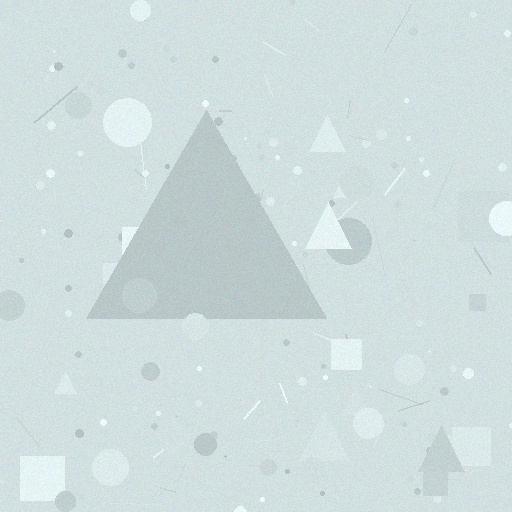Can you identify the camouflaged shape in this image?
The camouflaged shape is a triangle.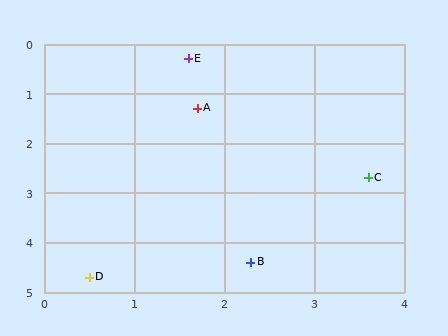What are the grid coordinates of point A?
Point A is at approximately (1.7, 1.3).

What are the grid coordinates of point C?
Point C is at approximately (3.6, 2.7).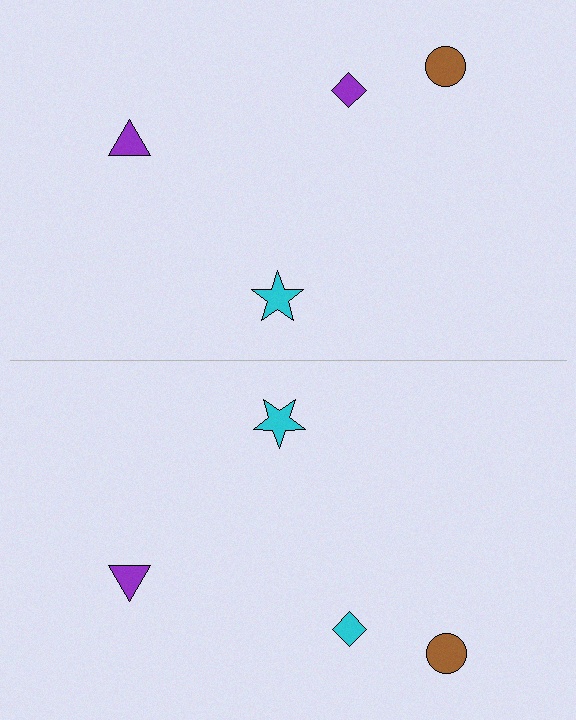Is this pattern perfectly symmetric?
No, the pattern is not perfectly symmetric. The cyan diamond on the bottom side breaks the symmetry — its mirror counterpart is purple.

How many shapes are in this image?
There are 8 shapes in this image.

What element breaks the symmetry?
The cyan diamond on the bottom side breaks the symmetry — its mirror counterpart is purple.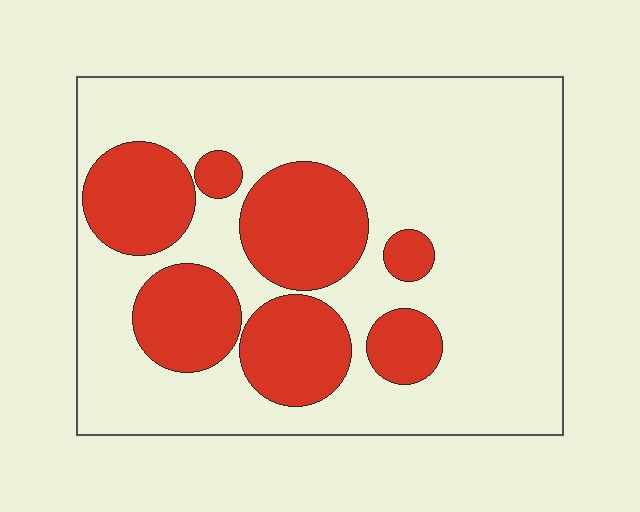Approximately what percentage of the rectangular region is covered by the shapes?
Approximately 30%.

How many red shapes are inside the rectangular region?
7.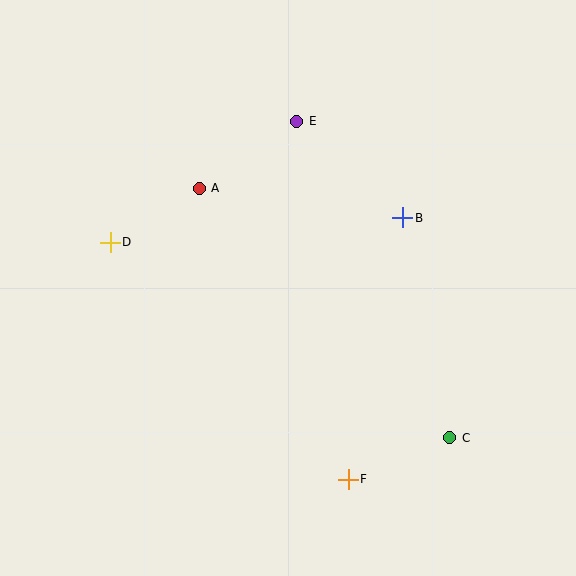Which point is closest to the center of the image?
Point A at (199, 188) is closest to the center.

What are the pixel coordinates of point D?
Point D is at (110, 242).